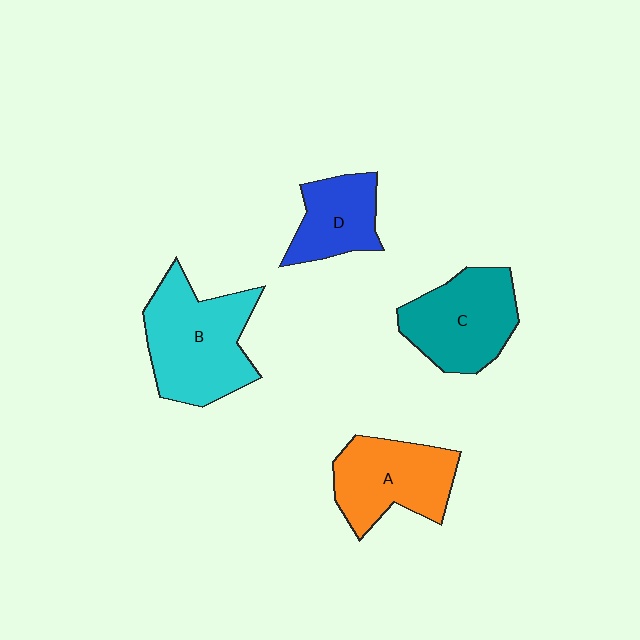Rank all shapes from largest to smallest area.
From largest to smallest: B (cyan), C (teal), A (orange), D (blue).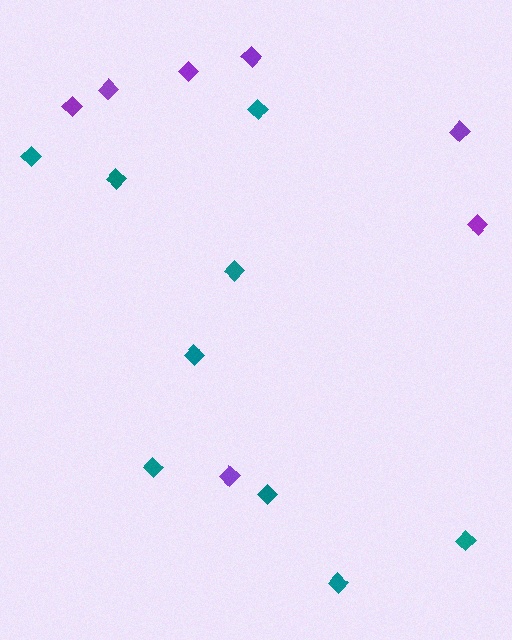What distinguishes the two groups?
There are 2 groups: one group of teal diamonds (9) and one group of purple diamonds (7).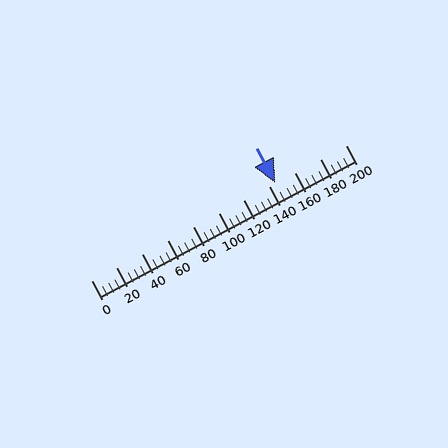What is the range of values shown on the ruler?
The ruler shows values from 0 to 200.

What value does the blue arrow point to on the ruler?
The blue arrow points to approximately 145.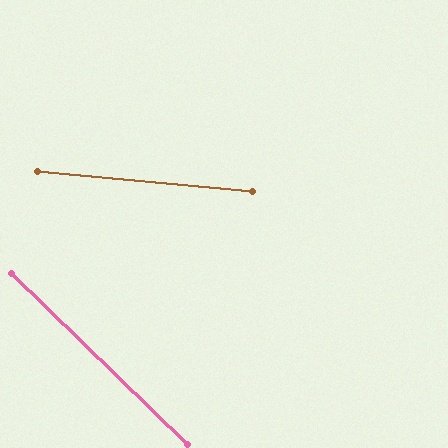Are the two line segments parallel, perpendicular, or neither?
Neither parallel nor perpendicular — they differ by about 39°.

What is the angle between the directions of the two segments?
Approximately 39 degrees.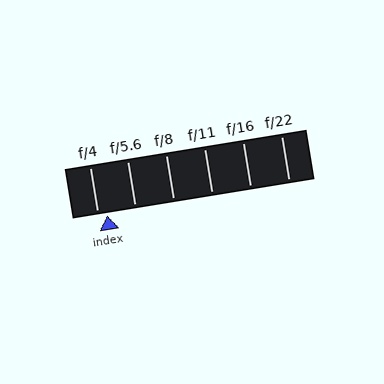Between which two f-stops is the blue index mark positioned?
The index mark is between f/4 and f/5.6.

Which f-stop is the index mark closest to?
The index mark is closest to f/4.